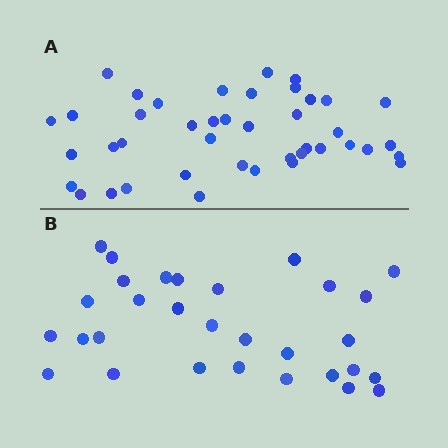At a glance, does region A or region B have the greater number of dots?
Region A (the top region) has more dots.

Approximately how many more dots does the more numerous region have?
Region A has roughly 12 or so more dots than region B.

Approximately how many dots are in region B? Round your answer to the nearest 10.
About 30 dots.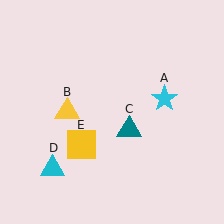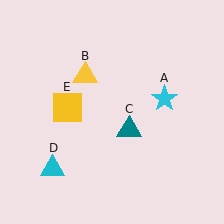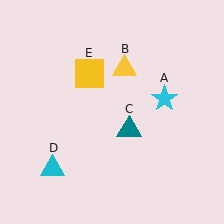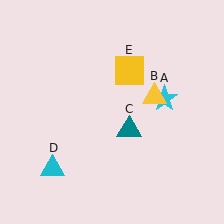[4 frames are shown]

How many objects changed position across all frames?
2 objects changed position: yellow triangle (object B), yellow square (object E).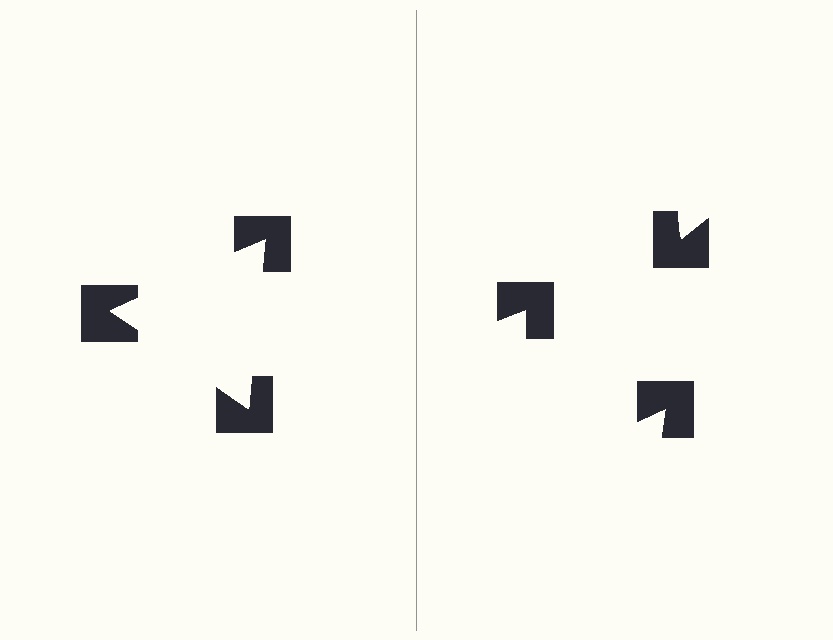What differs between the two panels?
The notched squares are positioned identically on both sides; only the wedge orientations differ. On the left they align to a triangle; on the right they are misaligned.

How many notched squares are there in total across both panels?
6 — 3 on each side.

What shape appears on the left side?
An illusory triangle.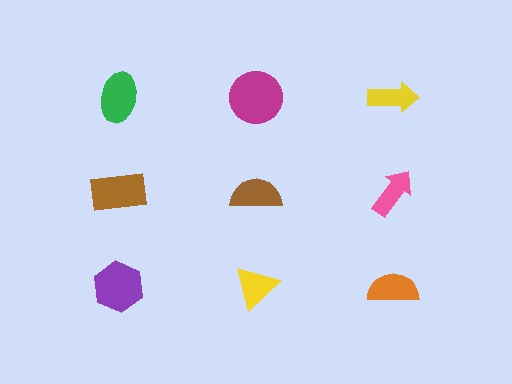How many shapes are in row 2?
3 shapes.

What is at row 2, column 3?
A pink arrow.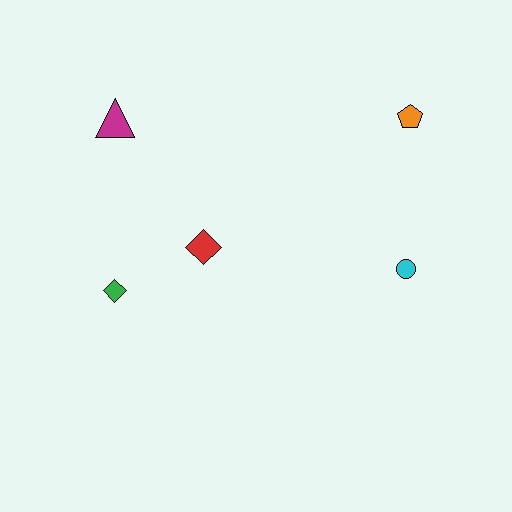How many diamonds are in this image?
There are 2 diamonds.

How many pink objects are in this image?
There are no pink objects.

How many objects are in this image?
There are 5 objects.